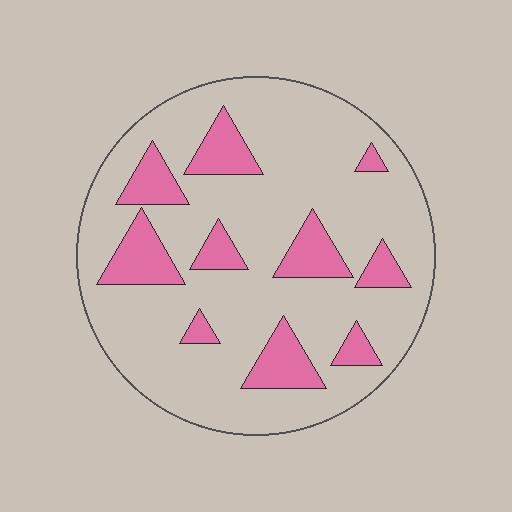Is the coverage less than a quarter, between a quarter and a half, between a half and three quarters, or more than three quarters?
Less than a quarter.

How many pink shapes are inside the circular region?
10.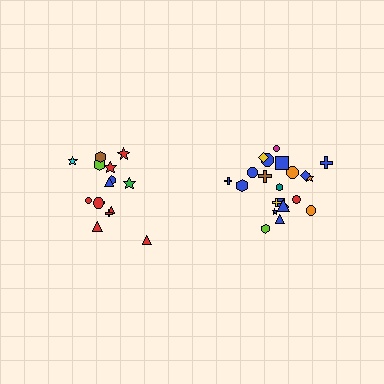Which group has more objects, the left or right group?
The right group.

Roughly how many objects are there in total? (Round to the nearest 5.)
Roughly 35 objects in total.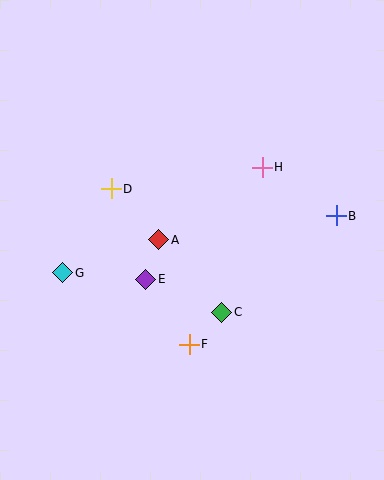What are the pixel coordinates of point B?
Point B is at (336, 216).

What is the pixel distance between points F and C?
The distance between F and C is 46 pixels.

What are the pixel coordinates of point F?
Point F is at (189, 344).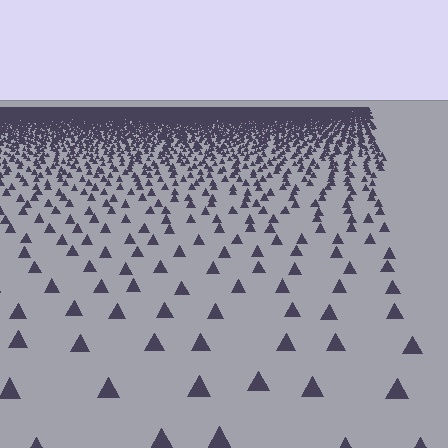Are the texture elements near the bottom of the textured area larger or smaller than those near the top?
Larger. Near the bottom, elements are closer to the viewer and appear at a bigger on-screen size.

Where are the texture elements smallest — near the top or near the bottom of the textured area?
Near the top.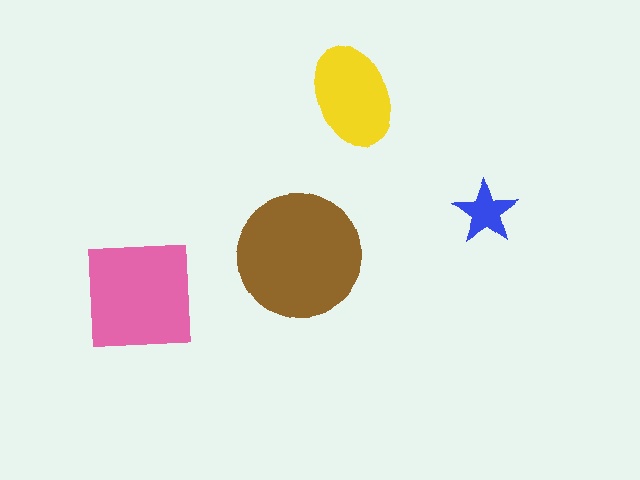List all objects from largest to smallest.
The brown circle, the pink square, the yellow ellipse, the blue star.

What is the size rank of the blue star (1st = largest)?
4th.